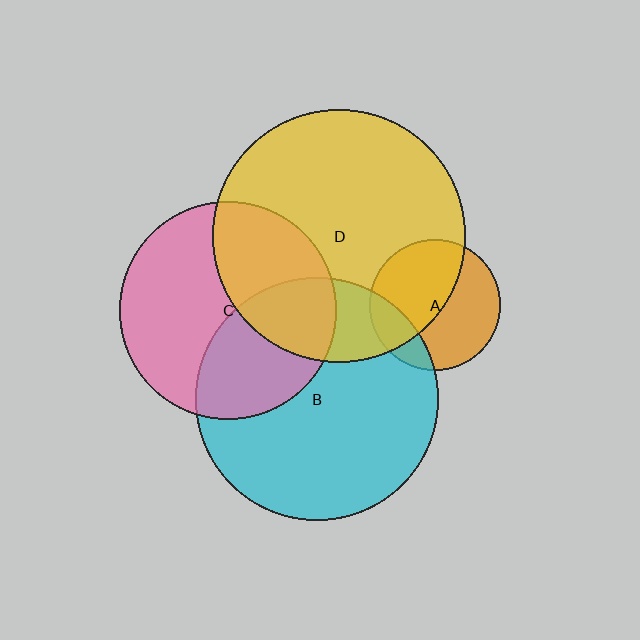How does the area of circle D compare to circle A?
Approximately 3.8 times.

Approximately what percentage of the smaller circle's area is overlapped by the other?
Approximately 20%.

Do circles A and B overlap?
Yes.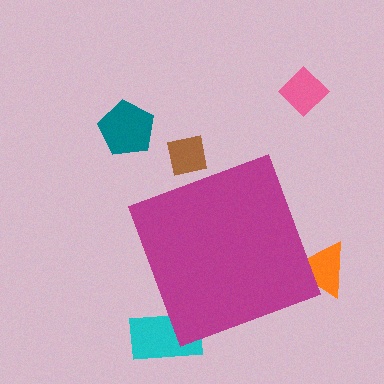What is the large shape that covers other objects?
A magenta diamond.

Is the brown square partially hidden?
Yes, the brown square is partially hidden behind the magenta diamond.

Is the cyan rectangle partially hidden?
Yes, the cyan rectangle is partially hidden behind the magenta diamond.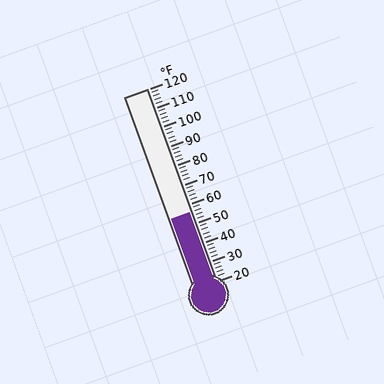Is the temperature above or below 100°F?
The temperature is below 100°F.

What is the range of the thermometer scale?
The thermometer scale ranges from 20°F to 120°F.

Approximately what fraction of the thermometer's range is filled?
The thermometer is filled to approximately 35% of its range.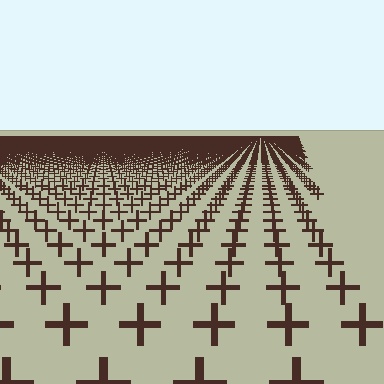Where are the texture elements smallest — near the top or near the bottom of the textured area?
Near the top.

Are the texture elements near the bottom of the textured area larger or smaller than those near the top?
Larger. Near the bottom, elements are closer to the viewer and appear at a bigger on-screen size.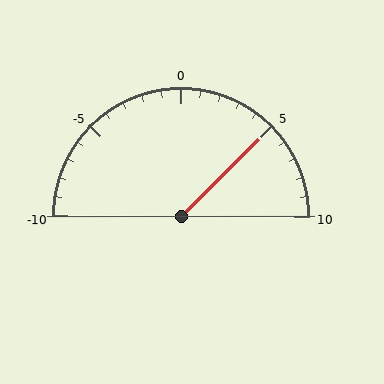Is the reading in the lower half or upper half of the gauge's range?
The reading is in the upper half of the range (-10 to 10).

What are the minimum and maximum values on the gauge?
The gauge ranges from -10 to 10.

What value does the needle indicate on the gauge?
The needle indicates approximately 5.